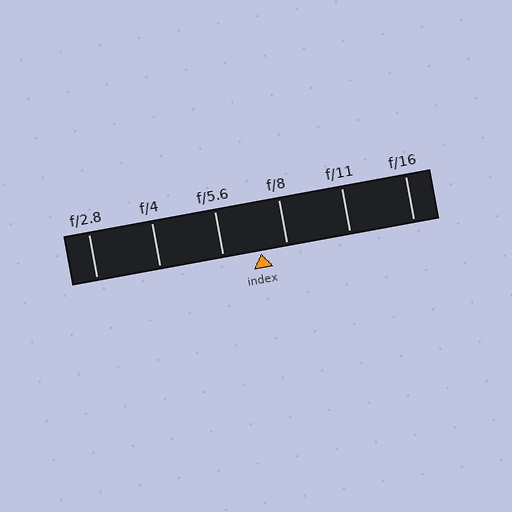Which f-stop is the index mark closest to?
The index mark is closest to f/8.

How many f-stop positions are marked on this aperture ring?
There are 6 f-stop positions marked.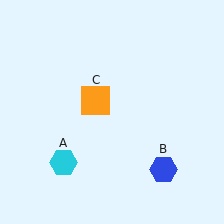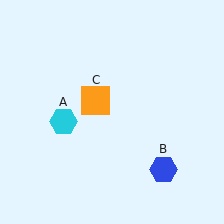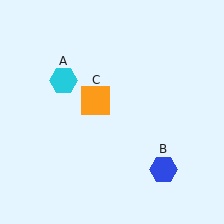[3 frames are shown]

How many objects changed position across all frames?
1 object changed position: cyan hexagon (object A).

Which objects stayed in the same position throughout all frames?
Blue hexagon (object B) and orange square (object C) remained stationary.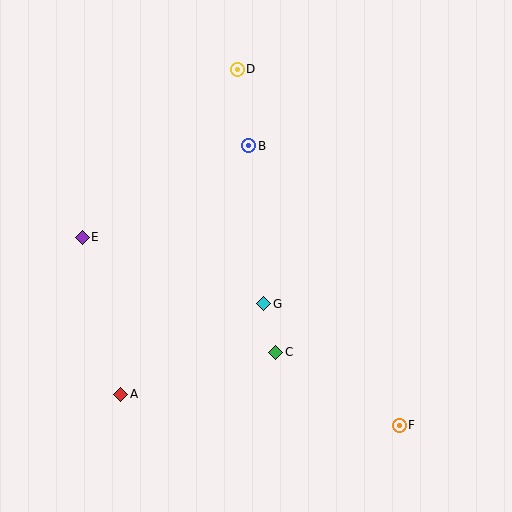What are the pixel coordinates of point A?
Point A is at (121, 394).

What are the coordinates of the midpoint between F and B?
The midpoint between F and B is at (324, 285).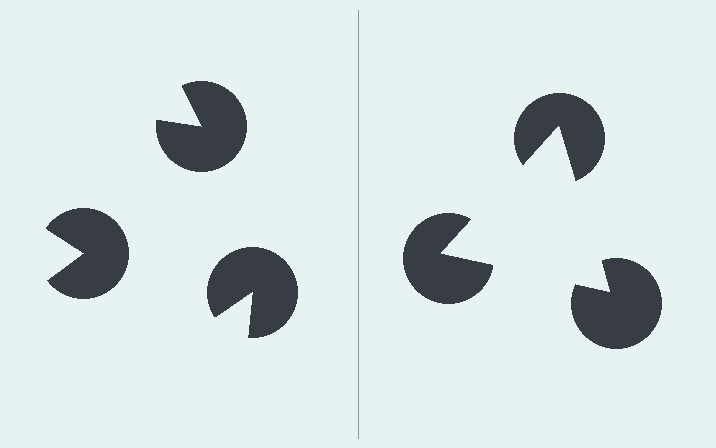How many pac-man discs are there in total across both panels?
6 — 3 on each side.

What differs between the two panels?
The pac-man discs are positioned identically on both sides; only the wedge orientations differ. On the right they align to a triangle; on the left they are misaligned.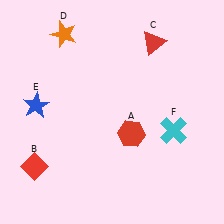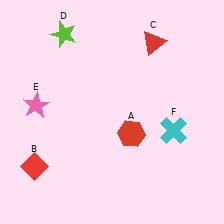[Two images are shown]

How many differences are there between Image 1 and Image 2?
There are 2 differences between the two images.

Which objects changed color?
D changed from orange to lime. E changed from blue to pink.